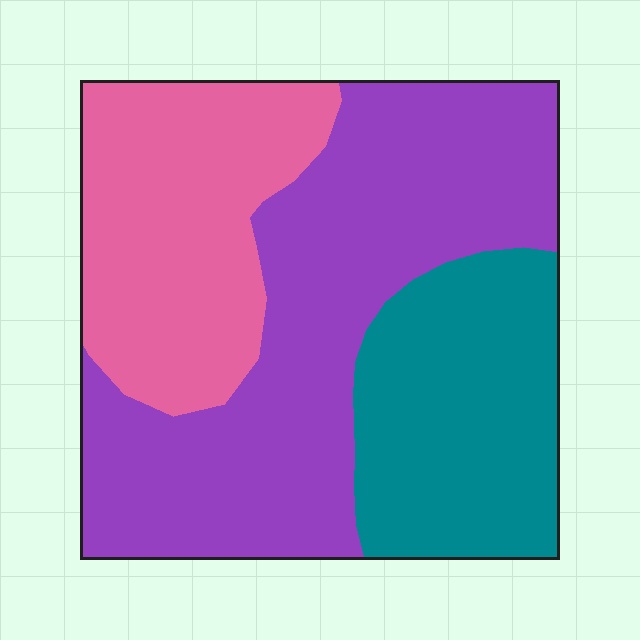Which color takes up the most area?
Purple, at roughly 45%.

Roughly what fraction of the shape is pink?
Pink takes up about one quarter (1/4) of the shape.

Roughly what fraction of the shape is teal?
Teal covers roughly 25% of the shape.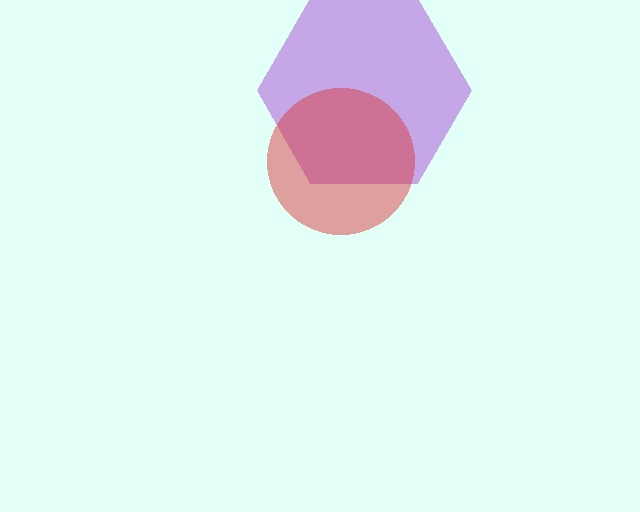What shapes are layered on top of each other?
The layered shapes are: a purple hexagon, a red circle.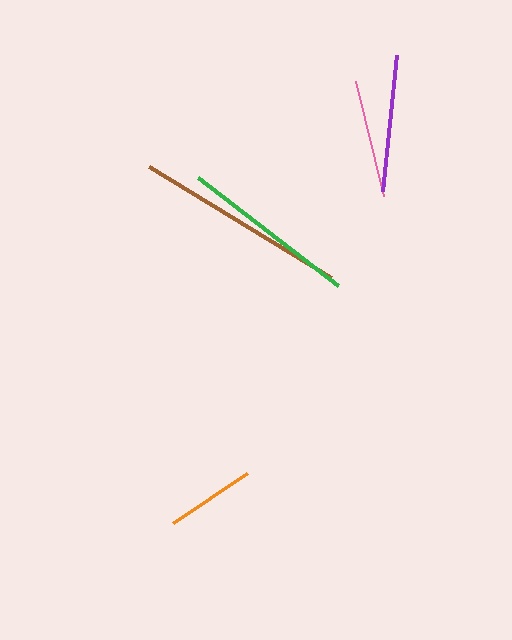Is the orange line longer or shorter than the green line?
The green line is longer than the orange line.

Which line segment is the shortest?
The orange line is the shortest at approximately 89 pixels.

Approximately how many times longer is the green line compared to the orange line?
The green line is approximately 2.0 times the length of the orange line.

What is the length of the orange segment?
The orange segment is approximately 89 pixels long.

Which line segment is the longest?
The brown line is the longest at approximately 213 pixels.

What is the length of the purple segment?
The purple segment is approximately 136 pixels long.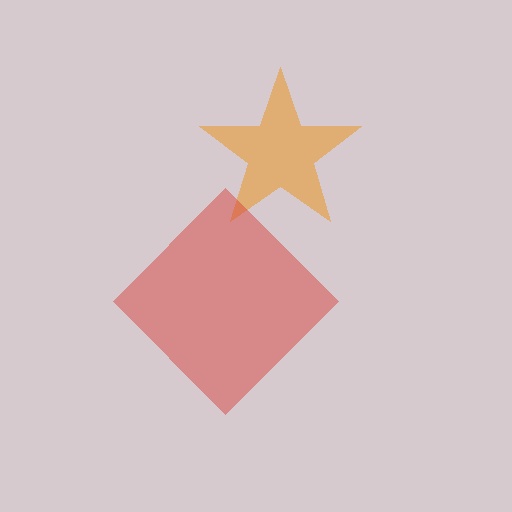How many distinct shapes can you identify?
There are 2 distinct shapes: an orange star, a red diamond.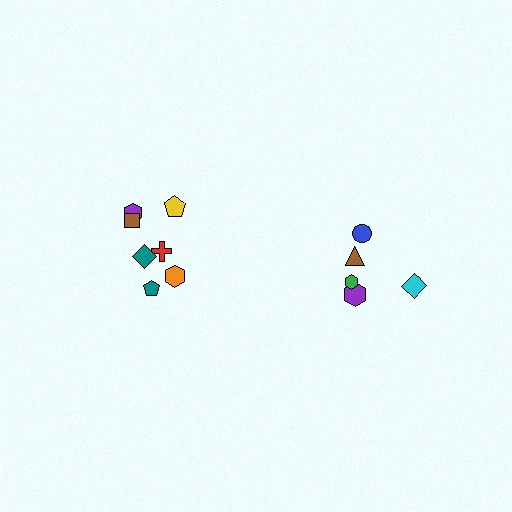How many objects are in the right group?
There are 5 objects.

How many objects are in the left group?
There are 7 objects.